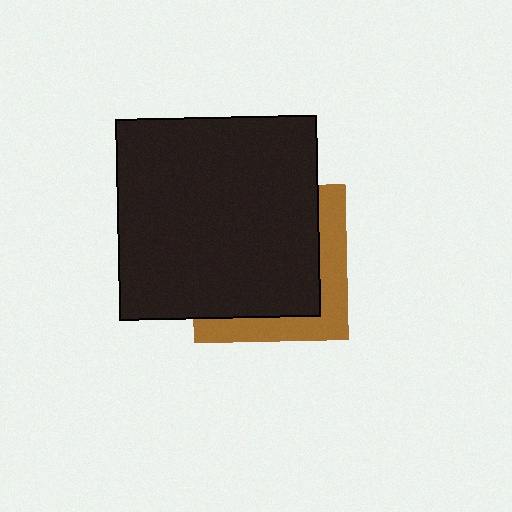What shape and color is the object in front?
The object in front is a black square.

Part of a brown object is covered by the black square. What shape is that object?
It is a square.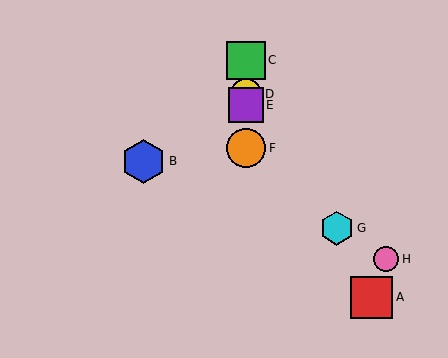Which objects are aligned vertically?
Objects C, D, E, F are aligned vertically.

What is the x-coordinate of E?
Object E is at x≈246.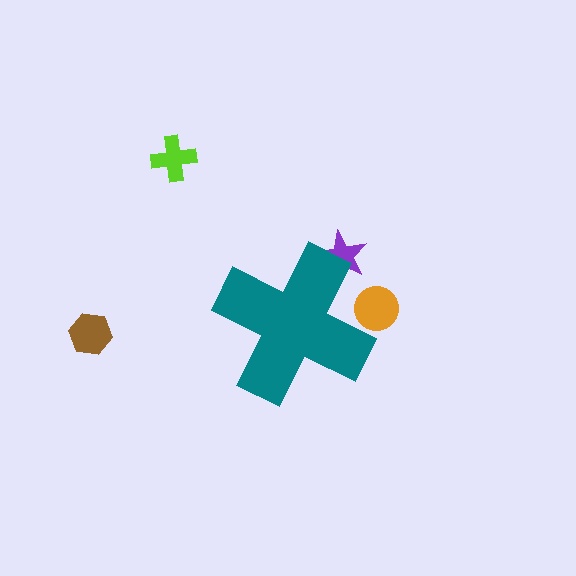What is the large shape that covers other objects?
A teal cross.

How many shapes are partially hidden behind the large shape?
2 shapes are partially hidden.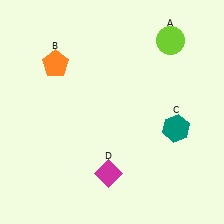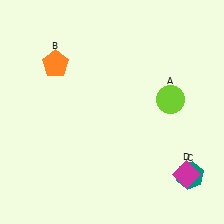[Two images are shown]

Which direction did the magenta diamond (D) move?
The magenta diamond (D) moved right.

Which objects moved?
The objects that moved are: the lime circle (A), the teal hexagon (C), the magenta diamond (D).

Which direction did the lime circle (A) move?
The lime circle (A) moved down.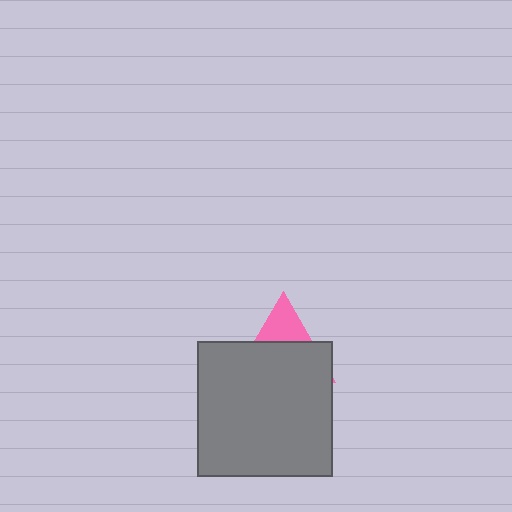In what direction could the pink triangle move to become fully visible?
The pink triangle could move up. That would shift it out from behind the gray square entirely.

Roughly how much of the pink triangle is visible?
A small part of it is visible (roughly 30%).